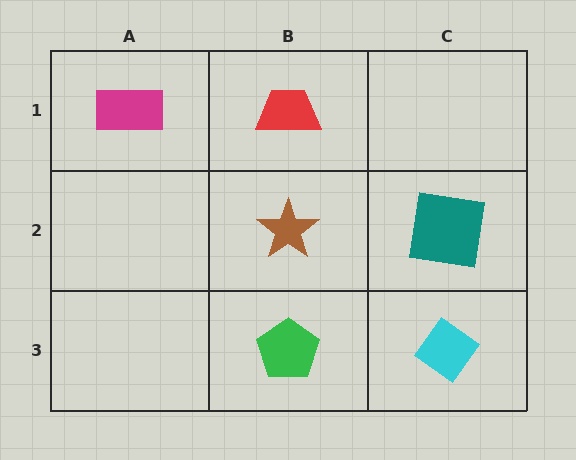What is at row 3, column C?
A cyan diamond.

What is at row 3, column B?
A green pentagon.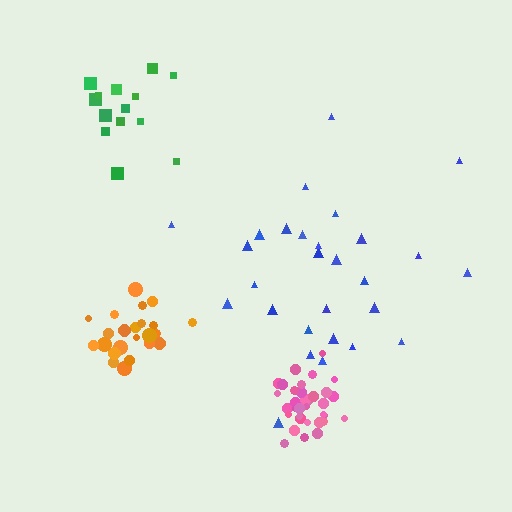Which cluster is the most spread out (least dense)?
Blue.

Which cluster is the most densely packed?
Pink.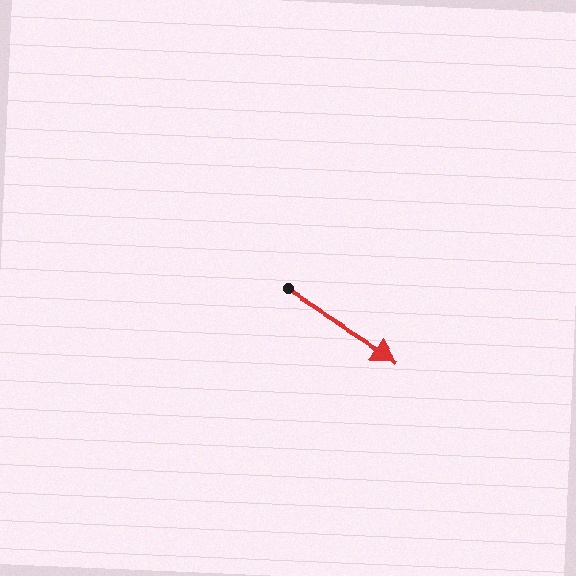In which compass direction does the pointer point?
Southeast.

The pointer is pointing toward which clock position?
Roughly 4 o'clock.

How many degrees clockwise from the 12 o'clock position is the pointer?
Approximately 122 degrees.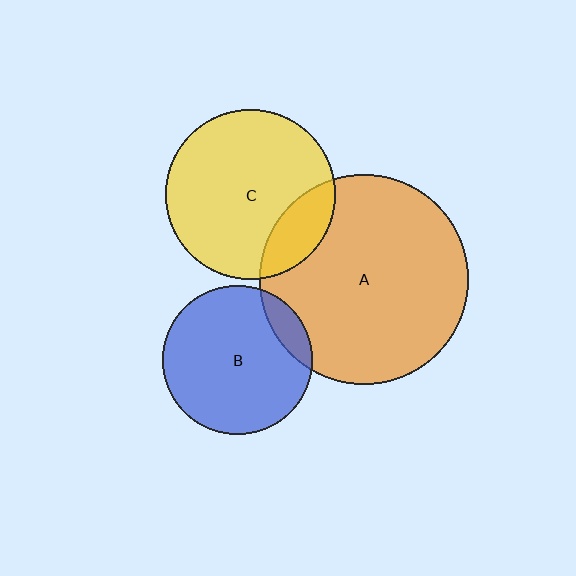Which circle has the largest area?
Circle A (orange).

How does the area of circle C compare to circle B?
Approximately 1.3 times.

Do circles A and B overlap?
Yes.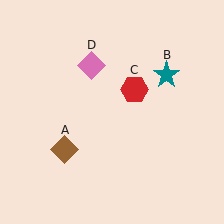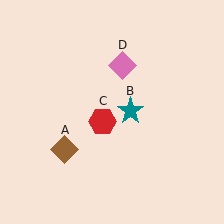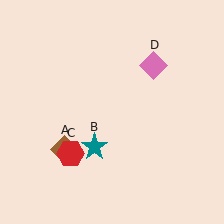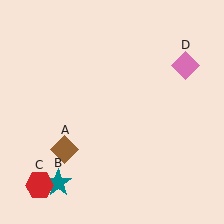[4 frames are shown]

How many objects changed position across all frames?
3 objects changed position: teal star (object B), red hexagon (object C), pink diamond (object D).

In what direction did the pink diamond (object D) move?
The pink diamond (object D) moved right.